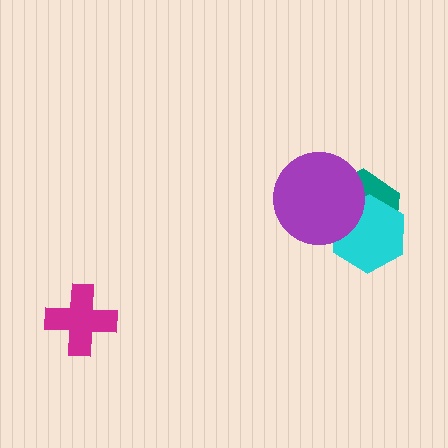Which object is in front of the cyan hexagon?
The purple circle is in front of the cyan hexagon.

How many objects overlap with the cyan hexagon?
2 objects overlap with the cyan hexagon.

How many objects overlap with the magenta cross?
0 objects overlap with the magenta cross.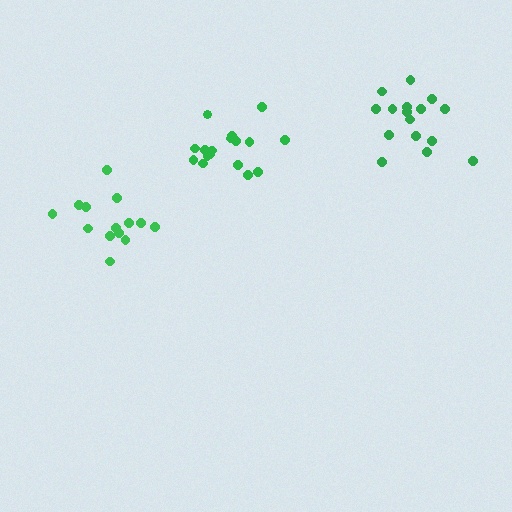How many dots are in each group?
Group 1: 14 dots, Group 2: 17 dots, Group 3: 16 dots (47 total).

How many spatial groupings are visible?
There are 3 spatial groupings.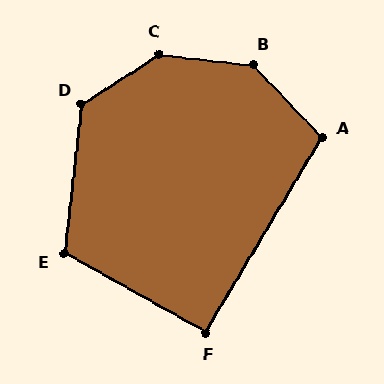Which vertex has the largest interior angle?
C, at approximately 141 degrees.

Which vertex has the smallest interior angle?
F, at approximately 92 degrees.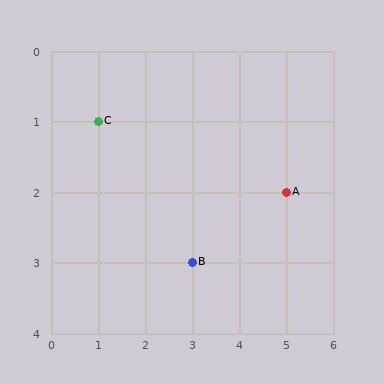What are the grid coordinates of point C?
Point C is at grid coordinates (1, 1).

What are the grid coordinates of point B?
Point B is at grid coordinates (3, 3).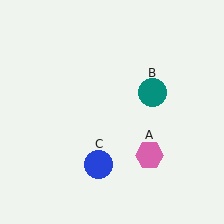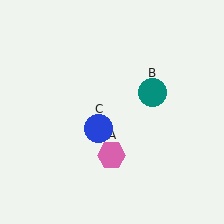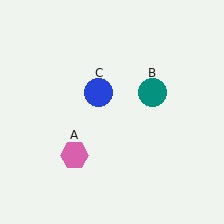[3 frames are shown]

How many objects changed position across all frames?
2 objects changed position: pink hexagon (object A), blue circle (object C).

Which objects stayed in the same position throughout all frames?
Teal circle (object B) remained stationary.